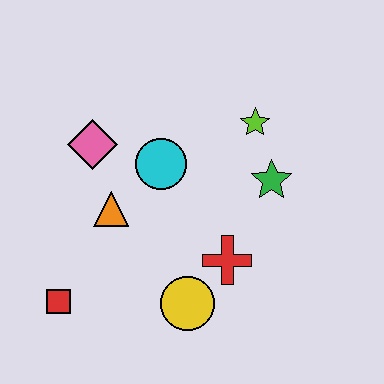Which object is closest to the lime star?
The green star is closest to the lime star.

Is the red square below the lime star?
Yes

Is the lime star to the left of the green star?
Yes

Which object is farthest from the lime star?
The red square is farthest from the lime star.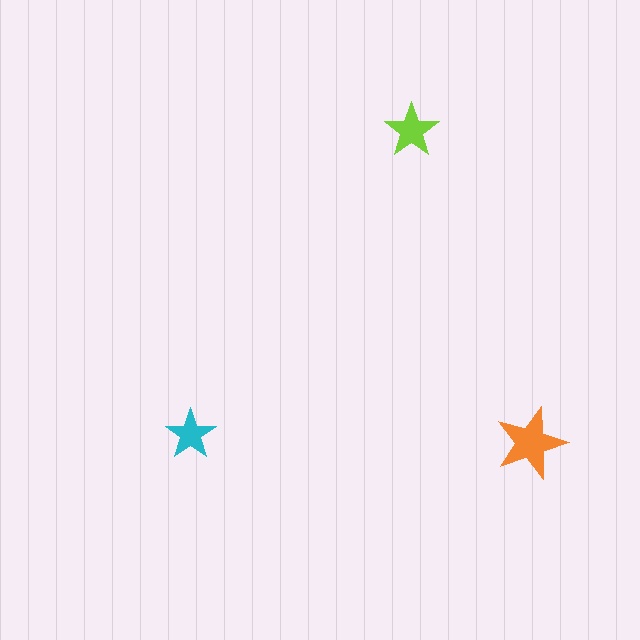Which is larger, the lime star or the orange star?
The orange one.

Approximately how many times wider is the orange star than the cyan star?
About 1.5 times wider.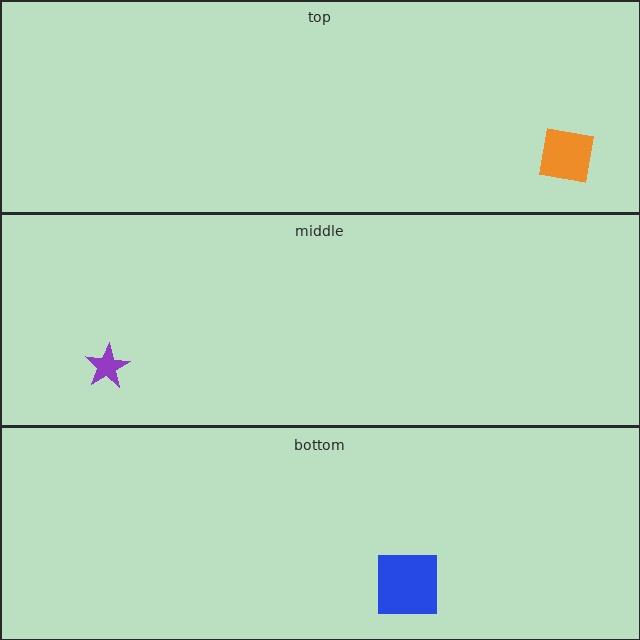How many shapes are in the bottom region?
1.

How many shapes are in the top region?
1.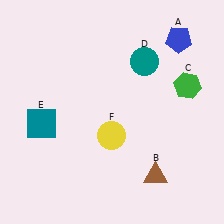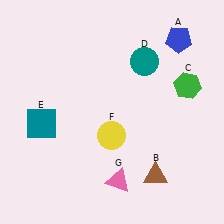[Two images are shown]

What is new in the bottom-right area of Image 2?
A pink triangle (G) was added in the bottom-right area of Image 2.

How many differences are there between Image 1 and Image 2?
There is 1 difference between the two images.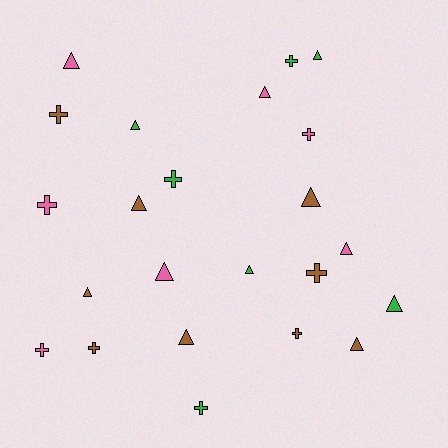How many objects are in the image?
There are 23 objects.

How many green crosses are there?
There are 3 green crosses.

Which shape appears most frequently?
Triangle, with 13 objects.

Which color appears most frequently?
Brown, with 9 objects.